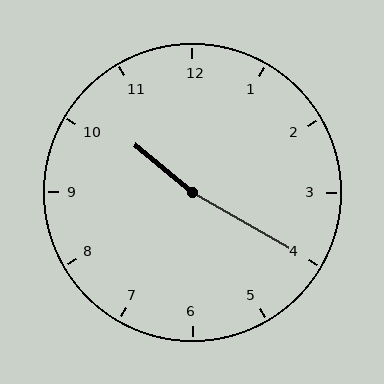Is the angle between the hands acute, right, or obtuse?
It is obtuse.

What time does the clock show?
10:20.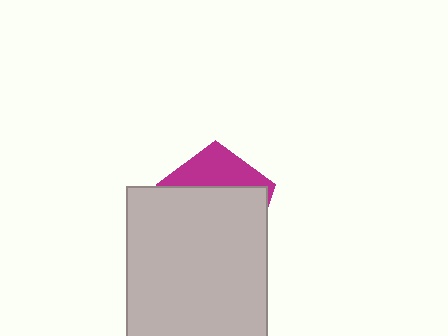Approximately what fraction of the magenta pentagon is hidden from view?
Roughly 70% of the magenta pentagon is hidden behind the light gray rectangle.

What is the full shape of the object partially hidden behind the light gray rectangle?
The partially hidden object is a magenta pentagon.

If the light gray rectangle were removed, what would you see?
You would see the complete magenta pentagon.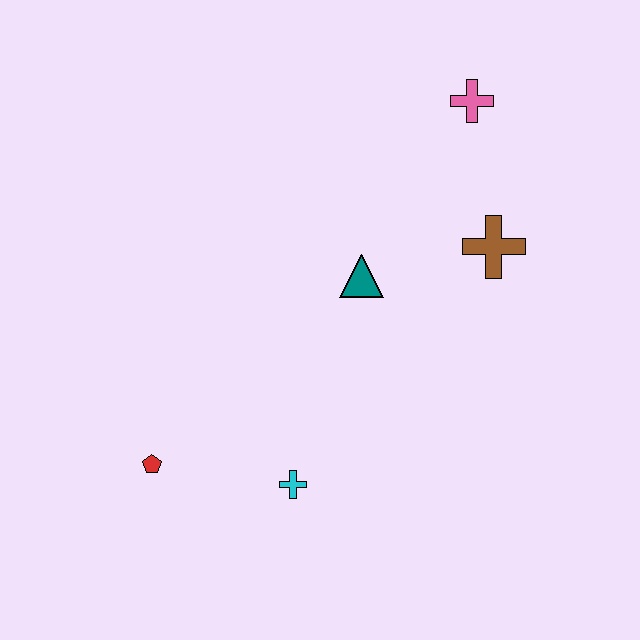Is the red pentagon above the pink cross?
No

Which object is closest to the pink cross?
The brown cross is closest to the pink cross.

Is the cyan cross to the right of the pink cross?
No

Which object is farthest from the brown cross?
The red pentagon is farthest from the brown cross.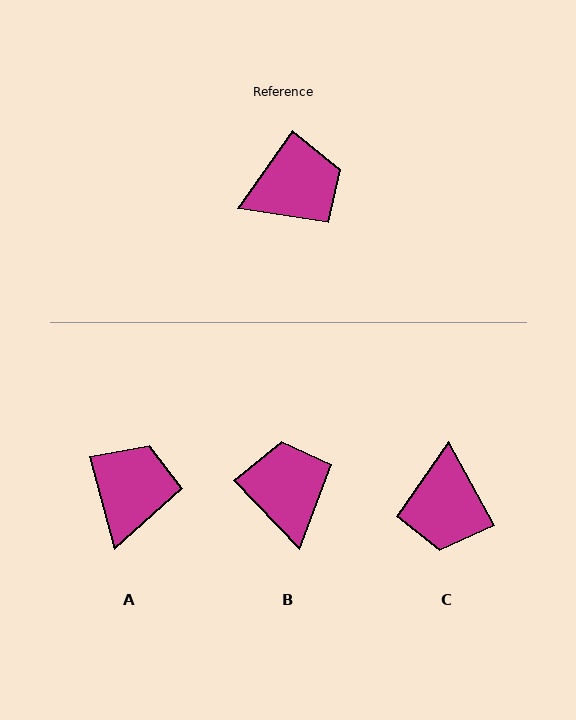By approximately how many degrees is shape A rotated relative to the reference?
Approximately 50 degrees counter-clockwise.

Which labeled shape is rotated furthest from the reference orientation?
C, about 116 degrees away.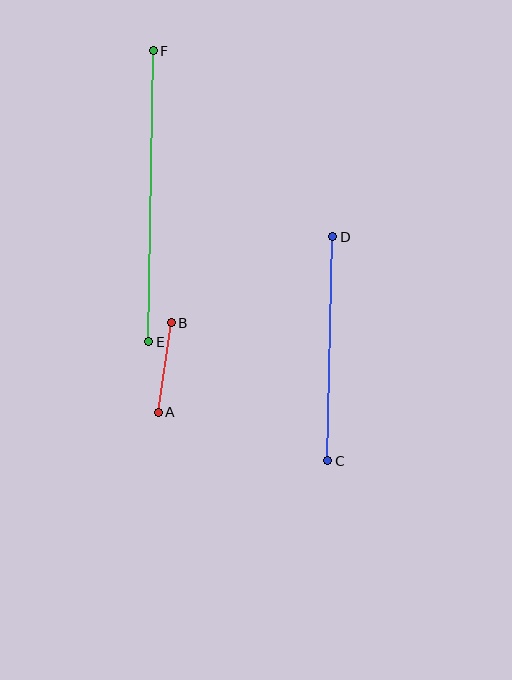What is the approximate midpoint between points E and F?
The midpoint is at approximately (151, 196) pixels.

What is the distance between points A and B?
The distance is approximately 91 pixels.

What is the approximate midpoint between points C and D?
The midpoint is at approximately (330, 349) pixels.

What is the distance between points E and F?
The distance is approximately 291 pixels.